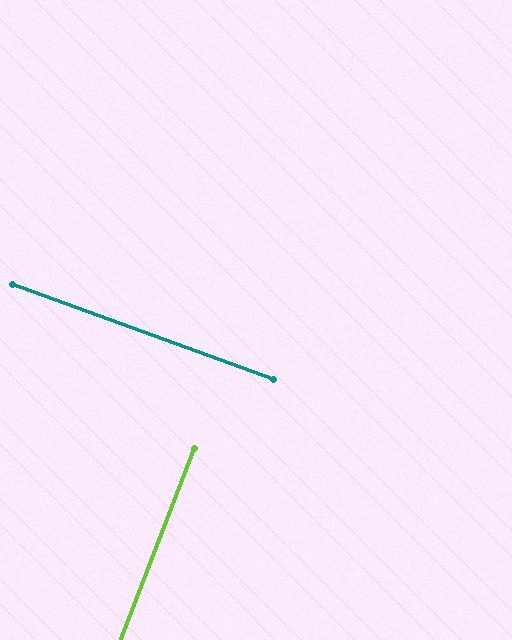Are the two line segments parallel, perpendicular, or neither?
Perpendicular — they meet at approximately 89°.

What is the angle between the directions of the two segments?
Approximately 89 degrees.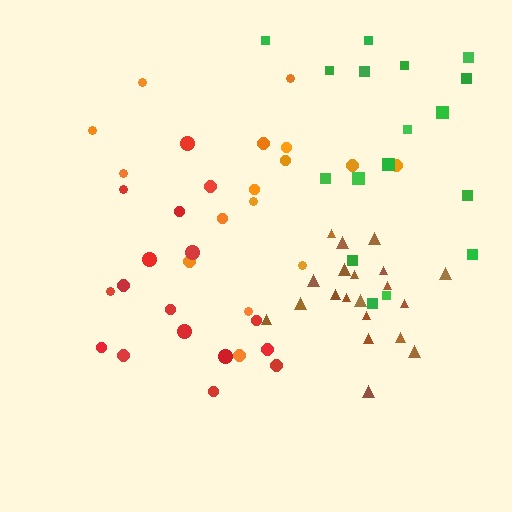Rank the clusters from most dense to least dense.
brown, orange, red, green.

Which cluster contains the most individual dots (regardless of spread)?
Brown (20).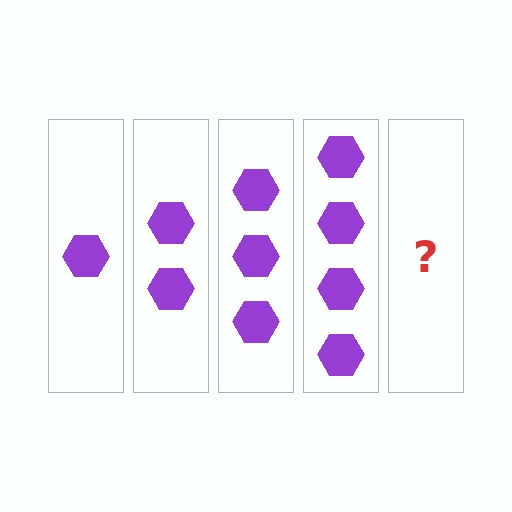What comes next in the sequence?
The next element should be 5 hexagons.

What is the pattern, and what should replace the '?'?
The pattern is that each step adds one more hexagon. The '?' should be 5 hexagons.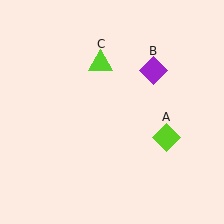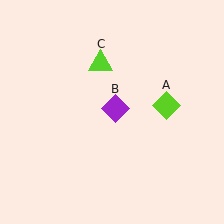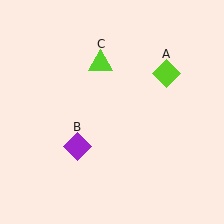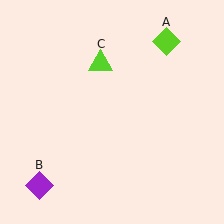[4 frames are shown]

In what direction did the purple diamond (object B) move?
The purple diamond (object B) moved down and to the left.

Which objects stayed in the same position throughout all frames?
Lime triangle (object C) remained stationary.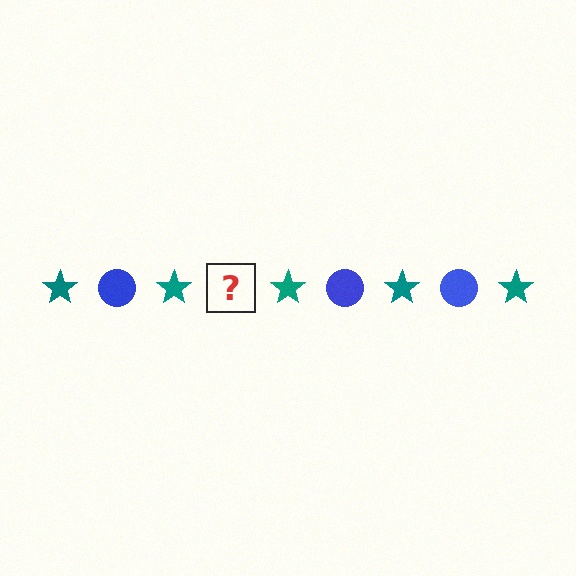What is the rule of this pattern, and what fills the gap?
The rule is that the pattern alternates between teal star and blue circle. The gap should be filled with a blue circle.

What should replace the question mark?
The question mark should be replaced with a blue circle.